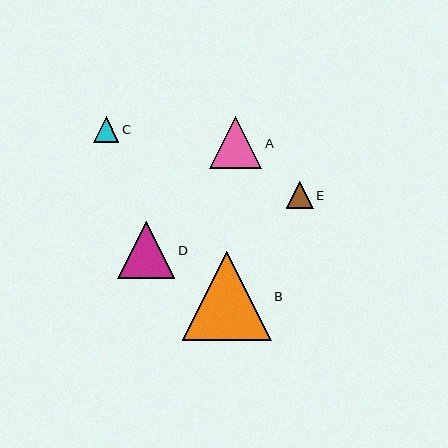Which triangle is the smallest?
Triangle C is the smallest with a size of approximately 25 pixels.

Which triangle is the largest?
Triangle B is the largest with a size of approximately 89 pixels.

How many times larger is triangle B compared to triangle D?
Triangle B is approximately 1.5 times the size of triangle D.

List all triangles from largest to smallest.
From largest to smallest: B, D, A, E, C.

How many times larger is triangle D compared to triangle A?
Triangle D is approximately 1.1 times the size of triangle A.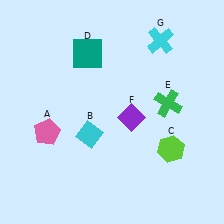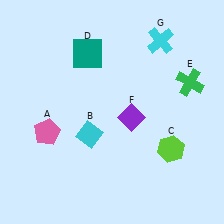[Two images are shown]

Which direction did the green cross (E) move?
The green cross (E) moved right.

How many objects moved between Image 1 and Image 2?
1 object moved between the two images.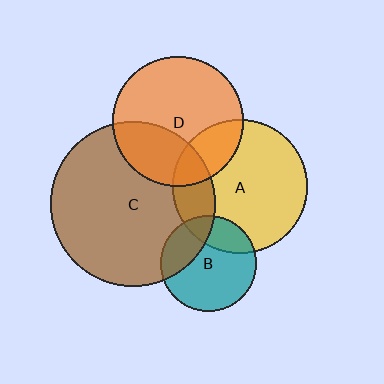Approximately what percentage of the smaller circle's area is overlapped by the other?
Approximately 20%.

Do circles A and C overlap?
Yes.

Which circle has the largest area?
Circle C (brown).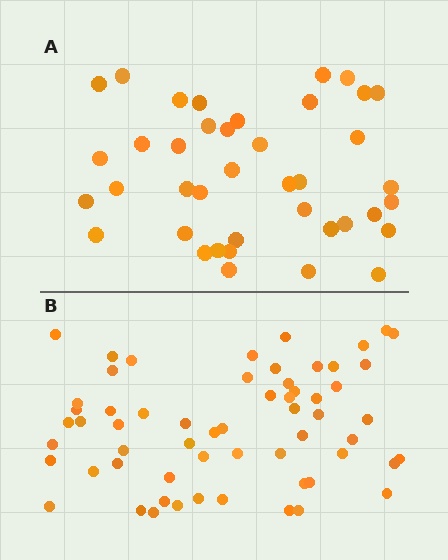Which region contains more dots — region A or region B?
Region B (the bottom region) has more dots.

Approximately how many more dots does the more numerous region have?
Region B has approximately 20 more dots than region A.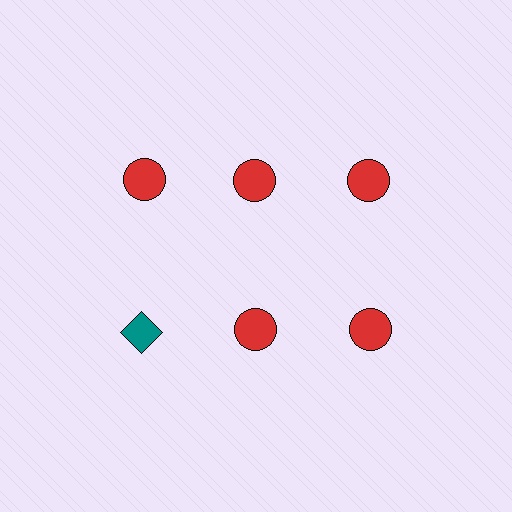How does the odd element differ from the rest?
It differs in both color (teal instead of red) and shape (diamond instead of circle).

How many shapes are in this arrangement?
There are 6 shapes arranged in a grid pattern.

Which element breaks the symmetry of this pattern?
The teal diamond in the second row, leftmost column breaks the symmetry. All other shapes are red circles.